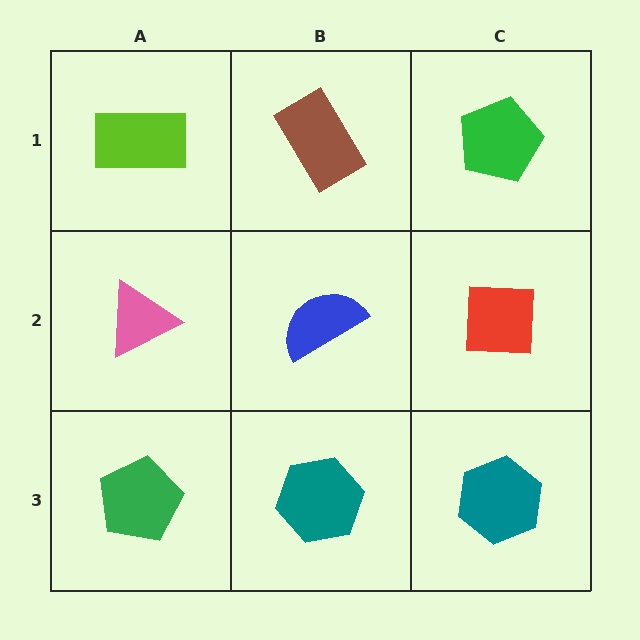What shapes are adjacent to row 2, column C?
A green pentagon (row 1, column C), a teal hexagon (row 3, column C), a blue semicircle (row 2, column B).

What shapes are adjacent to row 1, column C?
A red square (row 2, column C), a brown rectangle (row 1, column B).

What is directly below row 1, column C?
A red square.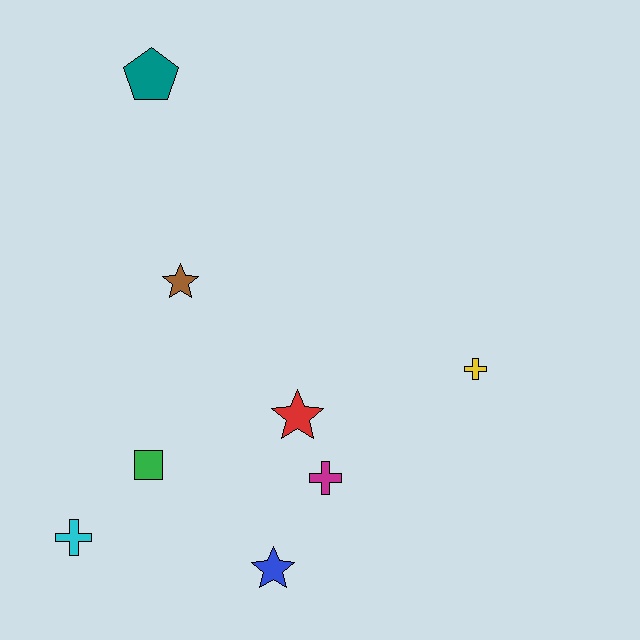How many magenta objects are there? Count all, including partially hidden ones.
There is 1 magenta object.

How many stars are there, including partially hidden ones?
There are 3 stars.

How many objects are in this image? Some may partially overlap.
There are 8 objects.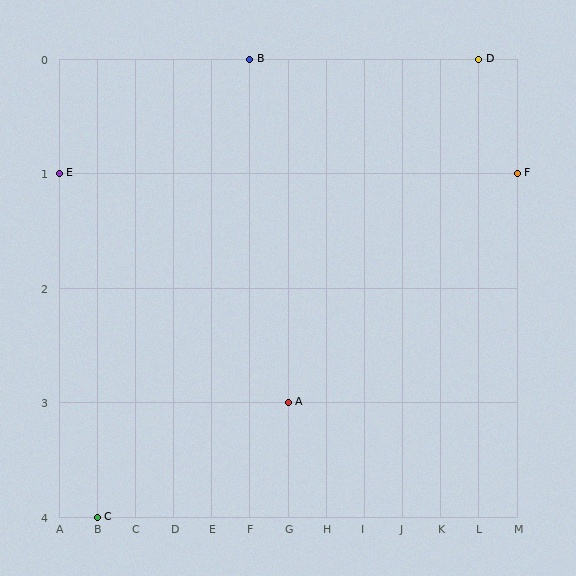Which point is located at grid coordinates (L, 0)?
Point D is at (L, 0).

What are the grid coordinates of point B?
Point B is at grid coordinates (F, 0).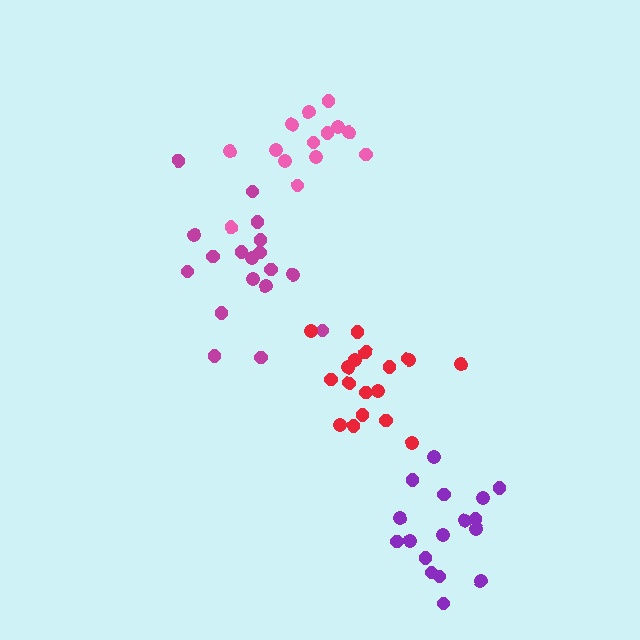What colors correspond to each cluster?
The clusters are colored: magenta, red, purple, pink.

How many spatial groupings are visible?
There are 4 spatial groupings.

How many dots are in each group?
Group 1: 18 dots, Group 2: 19 dots, Group 3: 17 dots, Group 4: 14 dots (68 total).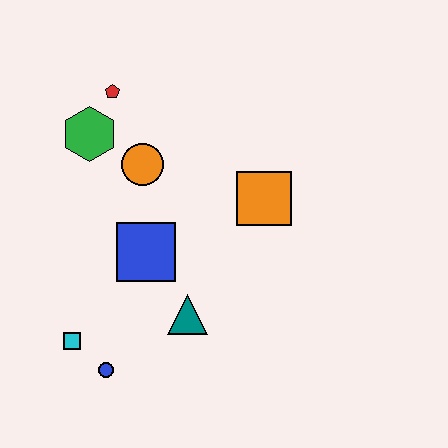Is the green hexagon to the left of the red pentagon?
Yes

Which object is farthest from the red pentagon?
The blue circle is farthest from the red pentagon.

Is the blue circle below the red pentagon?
Yes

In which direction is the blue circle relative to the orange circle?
The blue circle is below the orange circle.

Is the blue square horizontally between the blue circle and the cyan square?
No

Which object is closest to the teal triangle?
The blue square is closest to the teal triangle.